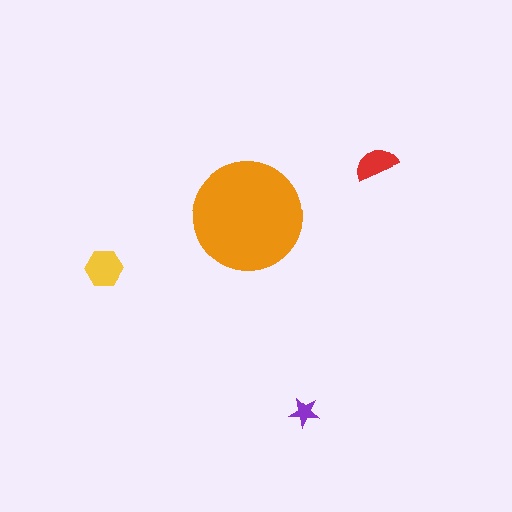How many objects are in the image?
There are 4 objects in the image.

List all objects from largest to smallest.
The orange circle, the yellow hexagon, the red semicircle, the purple star.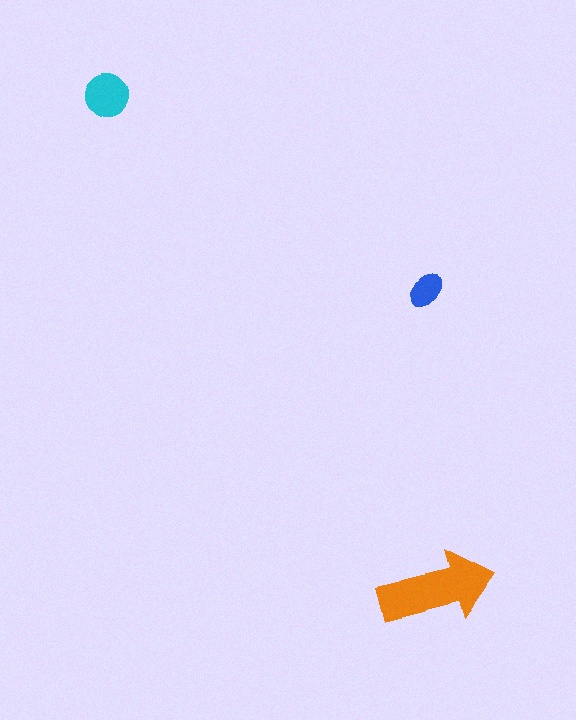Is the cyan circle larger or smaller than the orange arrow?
Smaller.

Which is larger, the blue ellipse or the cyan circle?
The cyan circle.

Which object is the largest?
The orange arrow.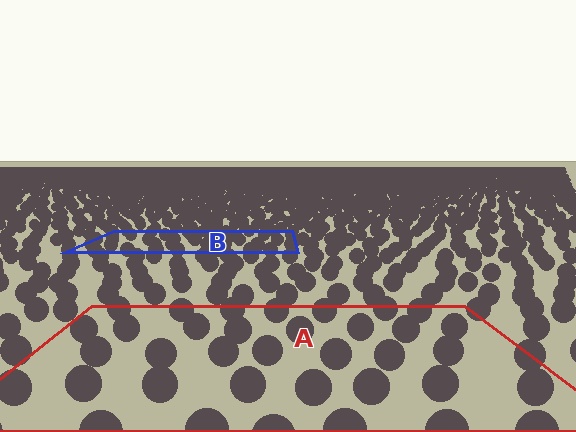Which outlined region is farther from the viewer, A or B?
Region B is farther from the viewer — the texture elements inside it appear smaller and more densely packed.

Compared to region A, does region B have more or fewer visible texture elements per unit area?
Region B has more texture elements per unit area — they are packed more densely because it is farther away.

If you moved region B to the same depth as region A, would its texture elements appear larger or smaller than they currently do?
They would appear larger. At a closer depth, the same texture elements are projected at a bigger on-screen size.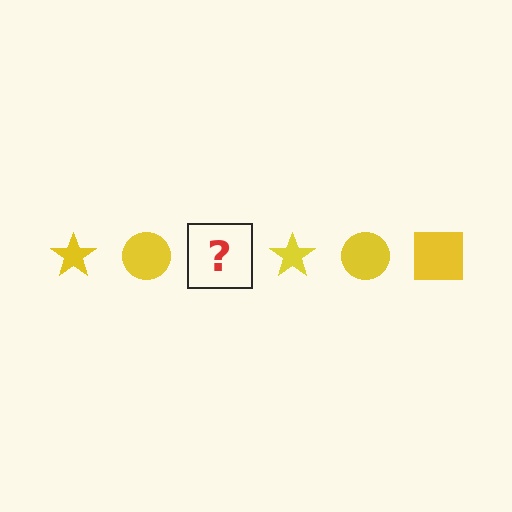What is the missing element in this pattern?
The missing element is a yellow square.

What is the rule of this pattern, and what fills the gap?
The rule is that the pattern cycles through star, circle, square shapes in yellow. The gap should be filled with a yellow square.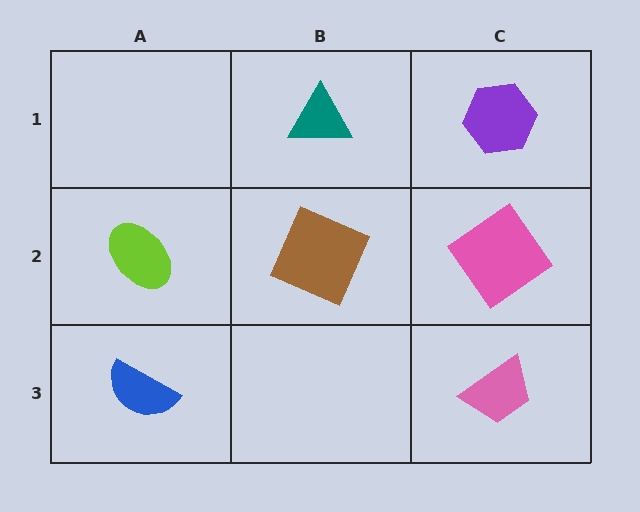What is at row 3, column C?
A pink trapezoid.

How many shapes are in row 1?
2 shapes.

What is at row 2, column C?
A pink diamond.